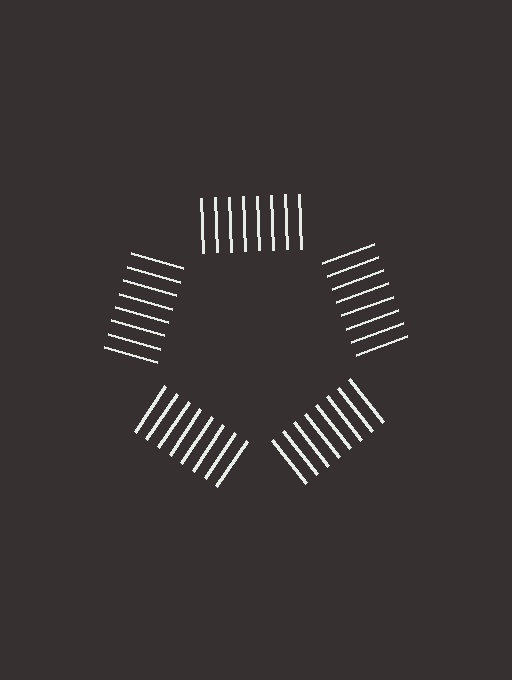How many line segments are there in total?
40 — 8 along each of the 5 edges.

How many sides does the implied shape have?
5 sides — the line-ends trace a pentagon.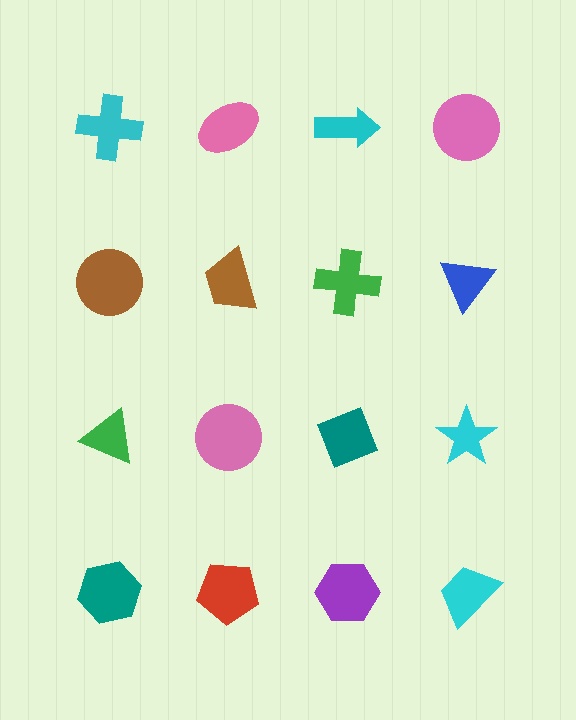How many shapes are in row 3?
4 shapes.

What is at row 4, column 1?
A teal hexagon.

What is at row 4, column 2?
A red pentagon.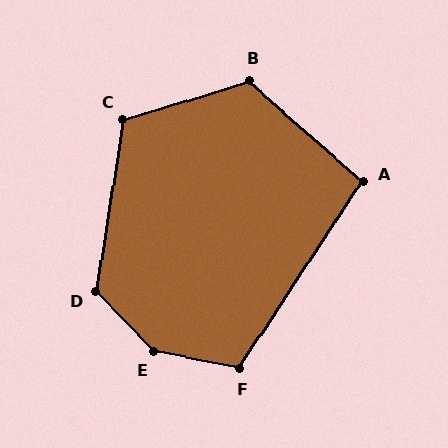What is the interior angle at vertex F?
Approximately 112 degrees (obtuse).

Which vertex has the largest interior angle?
E, at approximately 146 degrees.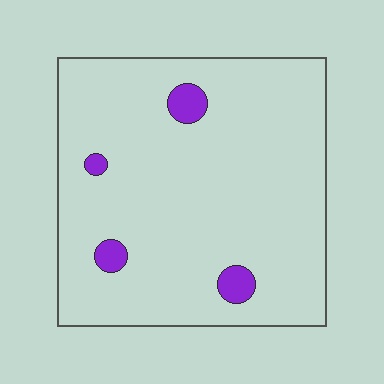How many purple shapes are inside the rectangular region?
4.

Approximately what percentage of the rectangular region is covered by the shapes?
Approximately 5%.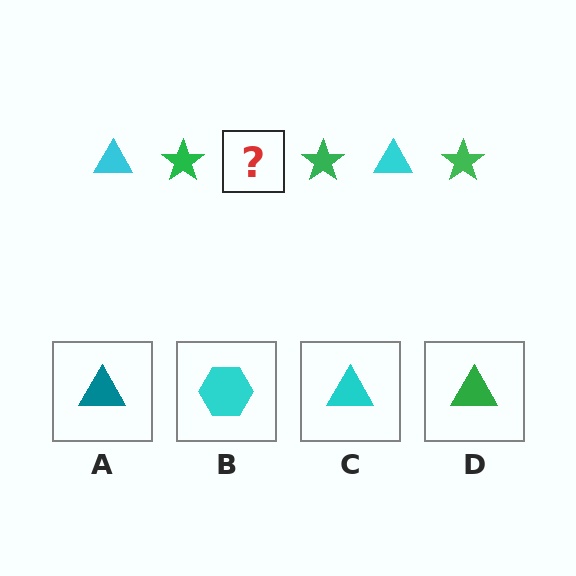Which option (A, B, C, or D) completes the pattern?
C.